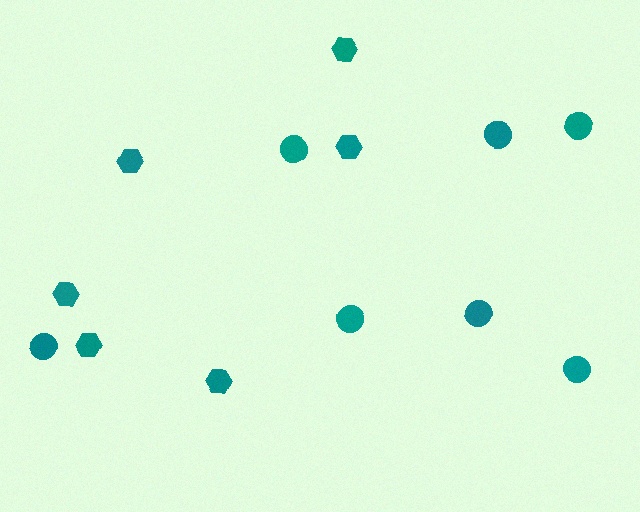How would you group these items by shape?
There are 2 groups: one group of hexagons (6) and one group of circles (7).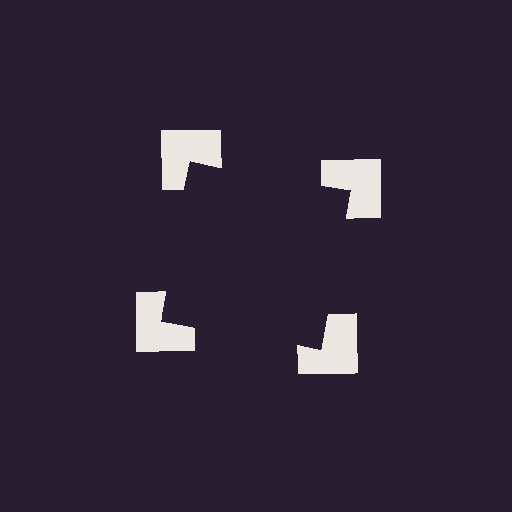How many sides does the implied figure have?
4 sides.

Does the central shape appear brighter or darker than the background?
It typically appears slightly darker than the background, even though no actual brightness change is drawn.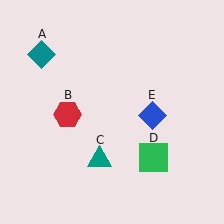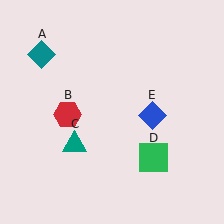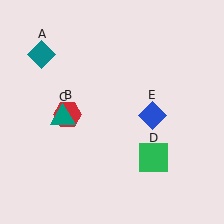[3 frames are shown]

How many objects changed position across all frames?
1 object changed position: teal triangle (object C).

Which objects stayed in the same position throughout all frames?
Teal diamond (object A) and red hexagon (object B) and green square (object D) and blue diamond (object E) remained stationary.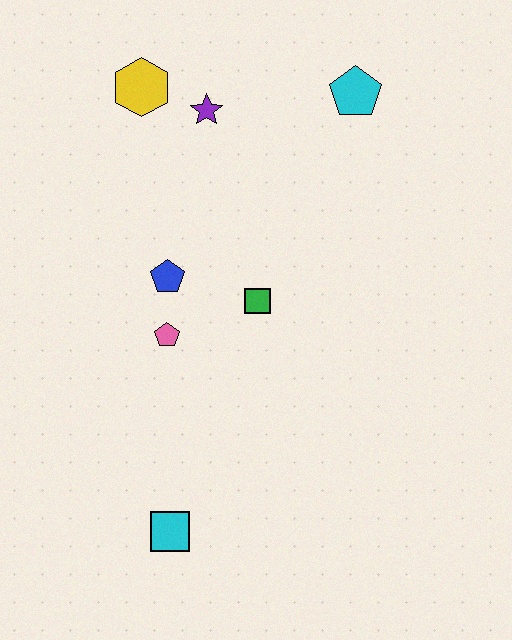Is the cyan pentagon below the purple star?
No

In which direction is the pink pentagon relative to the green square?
The pink pentagon is to the left of the green square.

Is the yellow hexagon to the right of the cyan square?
No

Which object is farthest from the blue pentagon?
The cyan pentagon is farthest from the blue pentagon.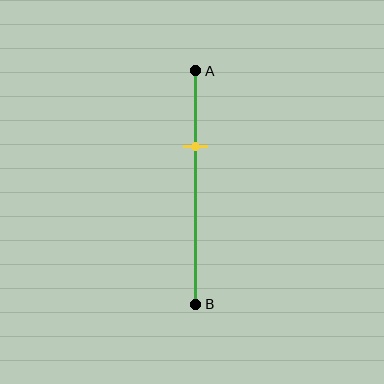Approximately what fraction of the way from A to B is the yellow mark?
The yellow mark is approximately 30% of the way from A to B.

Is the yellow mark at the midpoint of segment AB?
No, the mark is at about 30% from A, not at the 50% midpoint.